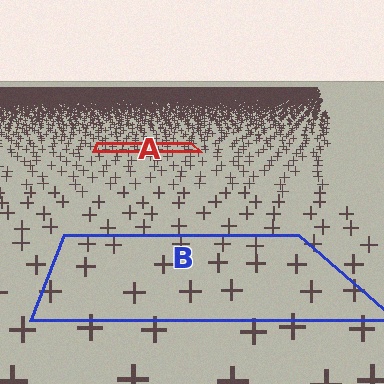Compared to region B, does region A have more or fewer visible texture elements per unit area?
Region A has more texture elements per unit area — they are packed more densely because it is farther away.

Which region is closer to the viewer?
Region B is closer. The texture elements there are larger and more spread out.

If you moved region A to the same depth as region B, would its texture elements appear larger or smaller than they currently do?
They would appear larger. At a closer depth, the same texture elements are projected at a bigger on-screen size.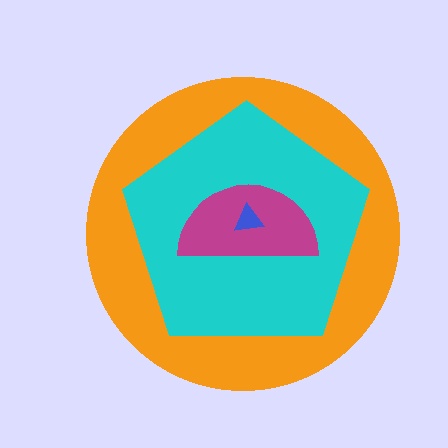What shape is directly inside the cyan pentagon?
The magenta semicircle.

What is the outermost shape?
The orange circle.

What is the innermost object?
The blue triangle.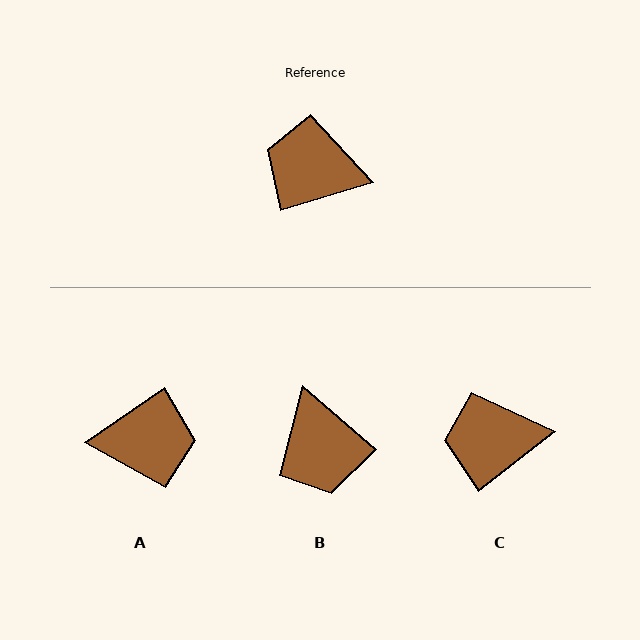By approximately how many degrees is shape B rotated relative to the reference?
Approximately 122 degrees counter-clockwise.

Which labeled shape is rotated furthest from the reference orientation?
A, about 162 degrees away.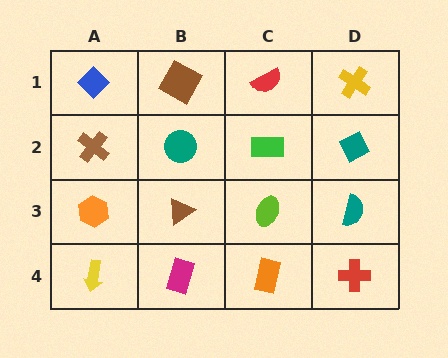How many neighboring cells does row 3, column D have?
3.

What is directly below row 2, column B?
A brown triangle.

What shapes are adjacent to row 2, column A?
A blue diamond (row 1, column A), an orange hexagon (row 3, column A), a teal circle (row 2, column B).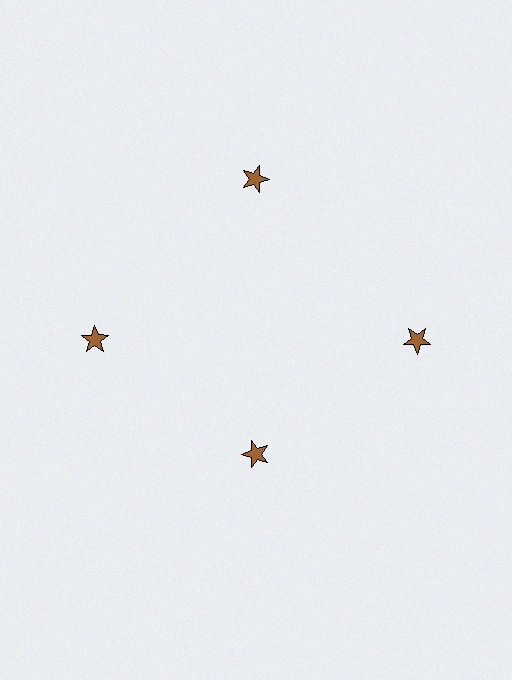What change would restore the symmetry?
The symmetry would be restored by moving it outward, back onto the ring so that all 4 stars sit at equal angles and equal distance from the center.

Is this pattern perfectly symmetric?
No. The 4 brown stars are arranged in a ring, but one element near the 6 o'clock position is pulled inward toward the center, breaking the 4-fold rotational symmetry.